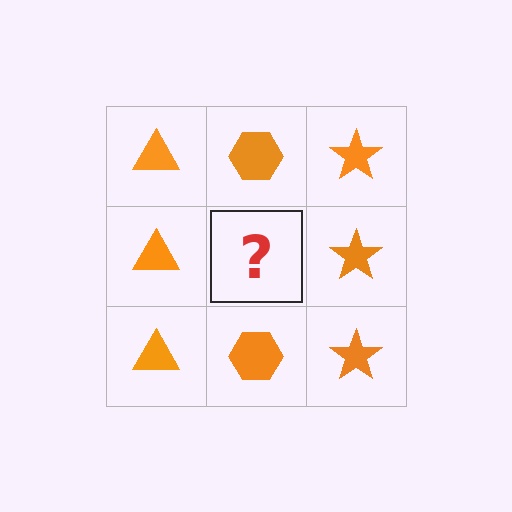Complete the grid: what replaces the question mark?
The question mark should be replaced with an orange hexagon.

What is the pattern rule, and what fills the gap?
The rule is that each column has a consistent shape. The gap should be filled with an orange hexagon.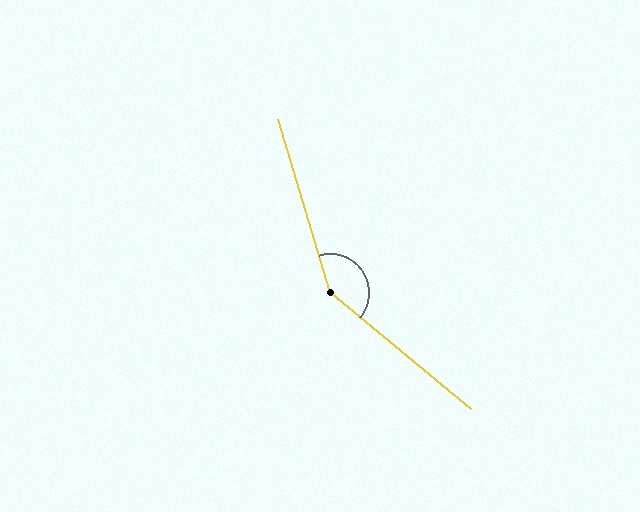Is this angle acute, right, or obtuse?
It is obtuse.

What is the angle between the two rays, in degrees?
Approximately 146 degrees.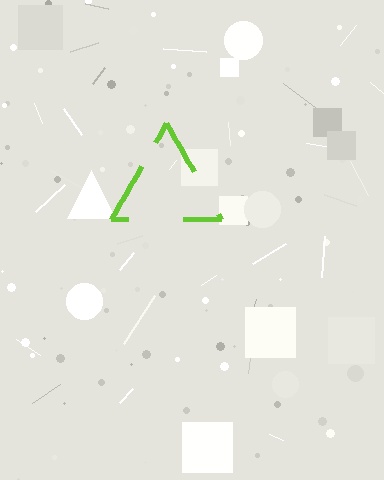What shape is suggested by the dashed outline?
The dashed outline suggests a triangle.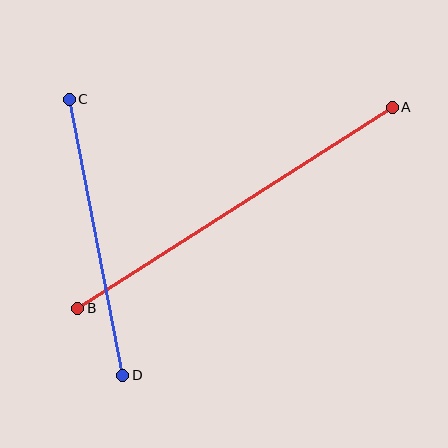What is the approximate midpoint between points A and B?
The midpoint is at approximately (235, 208) pixels.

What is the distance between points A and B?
The distance is approximately 373 pixels.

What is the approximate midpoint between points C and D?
The midpoint is at approximately (96, 237) pixels.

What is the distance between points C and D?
The distance is approximately 281 pixels.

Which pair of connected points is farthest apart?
Points A and B are farthest apart.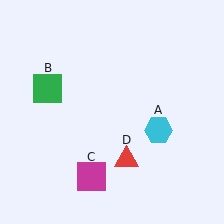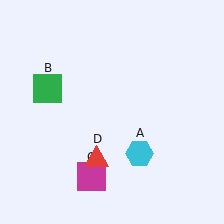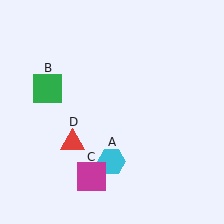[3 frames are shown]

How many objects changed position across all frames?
2 objects changed position: cyan hexagon (object A), red triangle (object D).